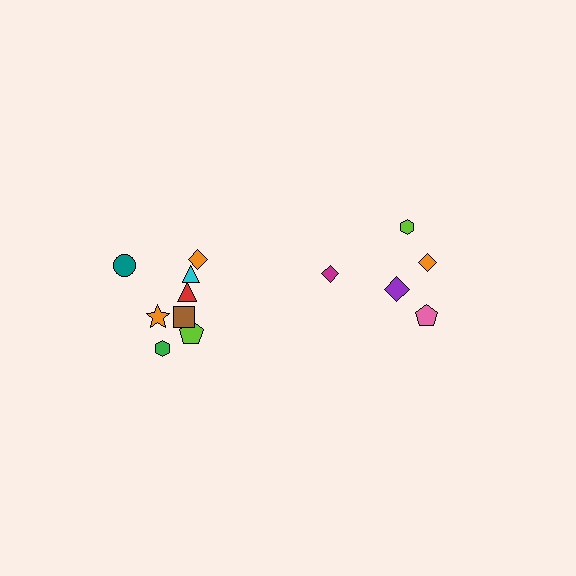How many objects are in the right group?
There are 5 objects.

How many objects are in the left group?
There are 8 objects.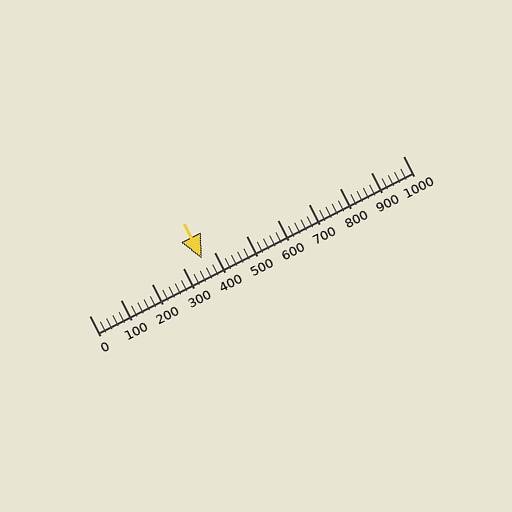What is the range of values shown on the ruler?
The ruler shows values from 0 to 1000.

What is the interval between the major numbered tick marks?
The major tick marks are spaced 100 units apart.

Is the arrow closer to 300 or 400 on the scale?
The arrow is closer to 400.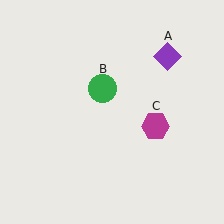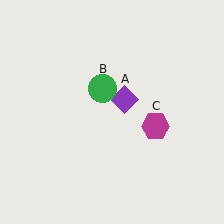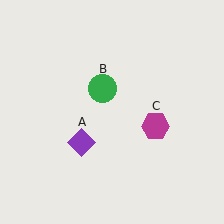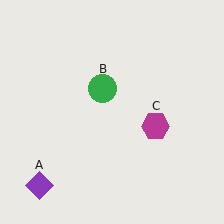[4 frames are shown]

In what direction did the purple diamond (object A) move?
The purple diamond (object A) moved down and to the left.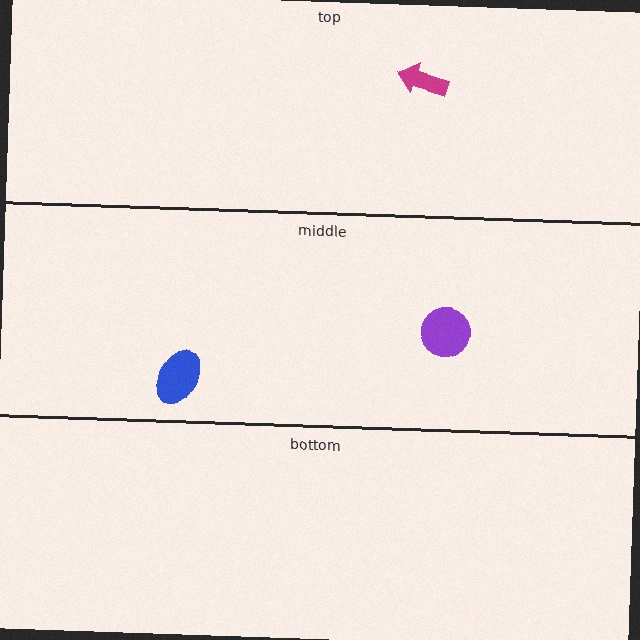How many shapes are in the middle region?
2.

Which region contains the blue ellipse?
The middle region.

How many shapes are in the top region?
1.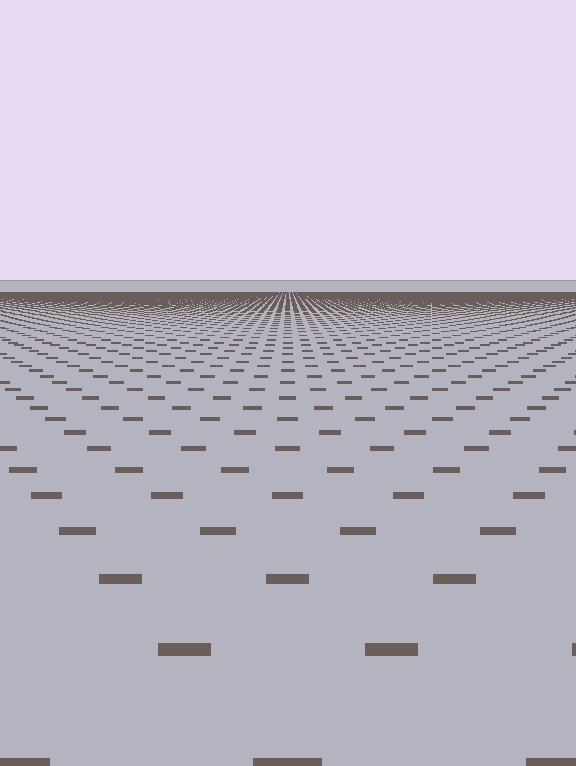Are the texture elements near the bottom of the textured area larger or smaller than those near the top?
Larger. Near the bottom, elements are closer to the viewer and appear at a bigger on-screen size.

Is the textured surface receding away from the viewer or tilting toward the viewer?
The surface is receding away from the viewer. Texture elements get smaller and denser toward the top.